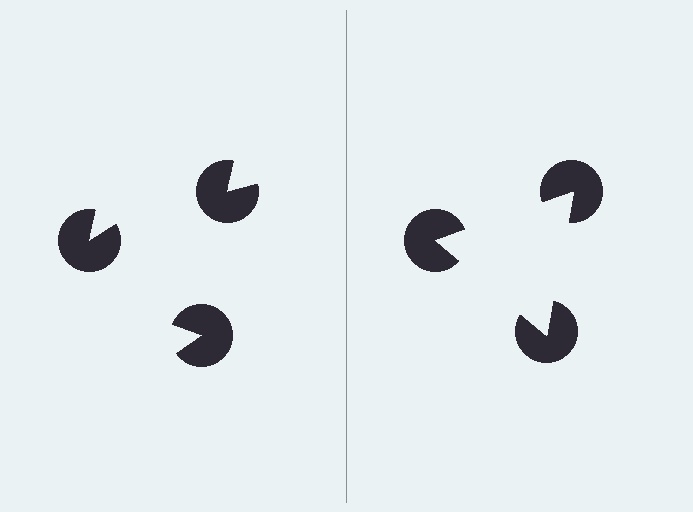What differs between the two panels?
The pac-man discs are positioned identically on both sides; only the wedge orientations differ. On the right they align to a triangle; on the left they are misaligned.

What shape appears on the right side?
An illusory triangle.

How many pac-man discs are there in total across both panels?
6 — 3 on each side.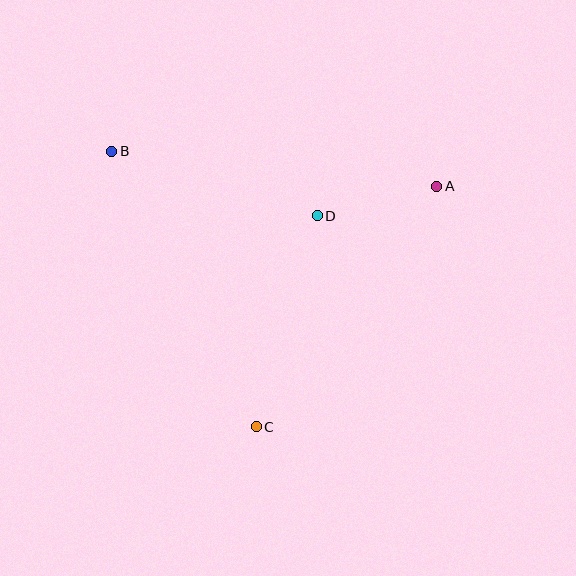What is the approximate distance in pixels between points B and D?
The distance between B and D is approximately 215 pixels.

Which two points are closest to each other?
Points A and D are closest to each other.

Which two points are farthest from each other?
Points A and B are farthest from each other.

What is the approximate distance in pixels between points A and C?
The distance between A and C is approximately 301 pixels.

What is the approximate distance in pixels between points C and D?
The distance between C and D is approximately 219 pixels.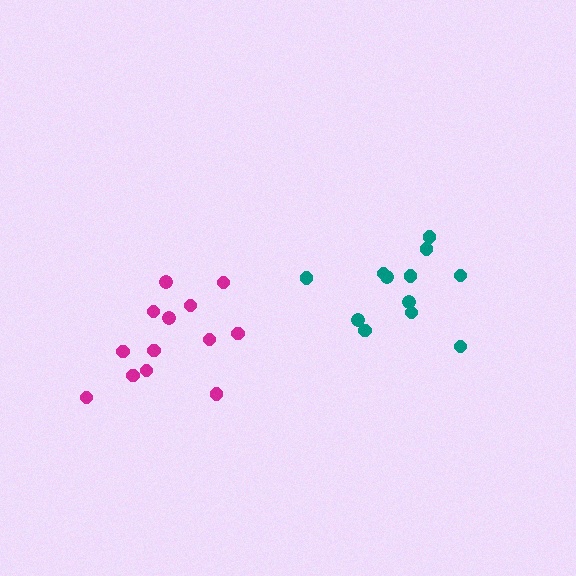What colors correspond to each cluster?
The clusters are colored: magenta, teal.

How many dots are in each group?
Group 1: 13 dots, Group 2: 12 dots (25 total).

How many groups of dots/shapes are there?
There are 2 groups.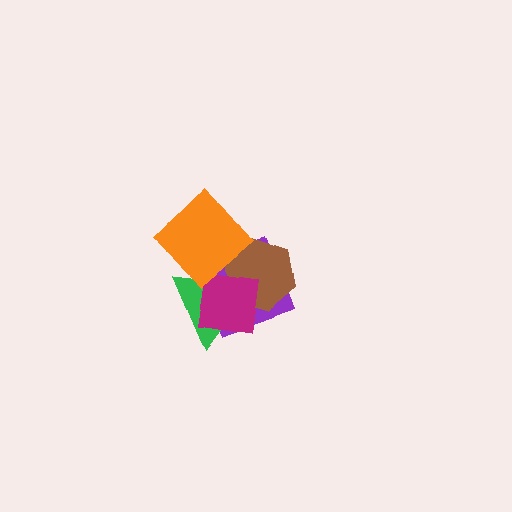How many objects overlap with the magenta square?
3 objects overlap with the magenta square.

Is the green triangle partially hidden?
Yes, it is partially covered by another shape.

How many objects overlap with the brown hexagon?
4 objects overlap with the brown hexagon.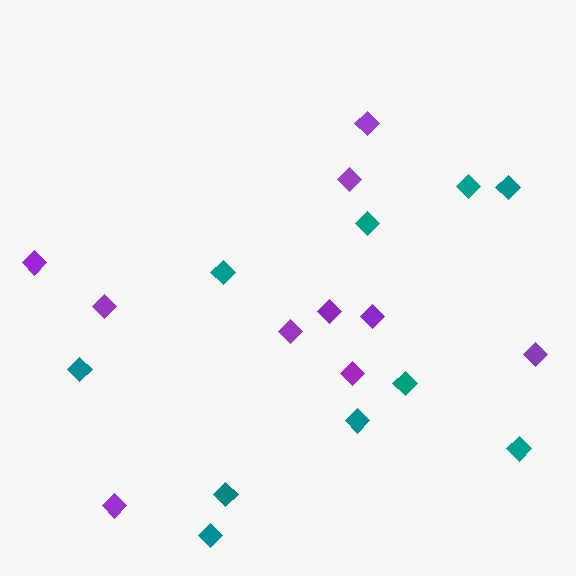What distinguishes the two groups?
There are 2 groups: one group of purple diamonds (10) and one group of teal diamonds (10).